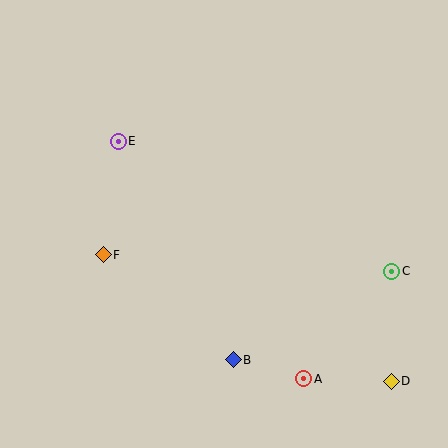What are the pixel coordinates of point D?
Point D is at (391, 381).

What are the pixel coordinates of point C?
Point C is at (392, 271).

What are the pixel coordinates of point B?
Point B is at (233, 360).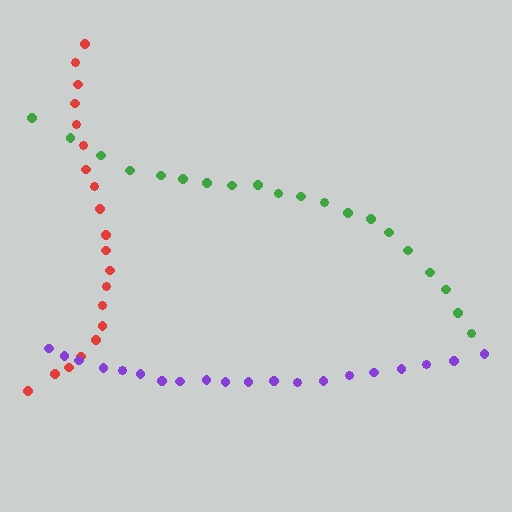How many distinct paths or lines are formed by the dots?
There are 3 distinct paths.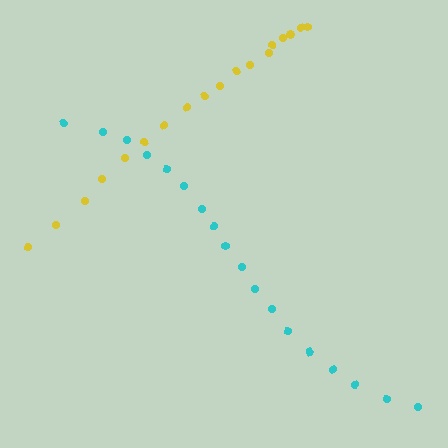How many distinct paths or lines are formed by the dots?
There are 2 distinct paths.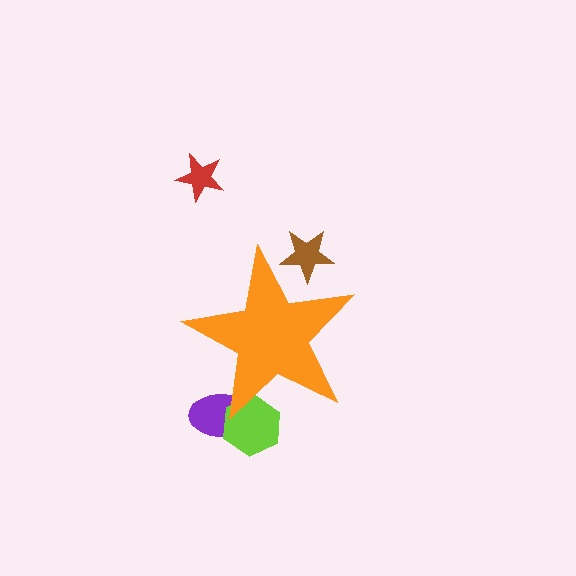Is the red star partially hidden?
No, the red star is fully visible.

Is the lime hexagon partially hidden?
Yes, the lime hexagon is partially hidden behind the orange star.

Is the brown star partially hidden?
Yes, the brown star is partially hidden behind the orange star.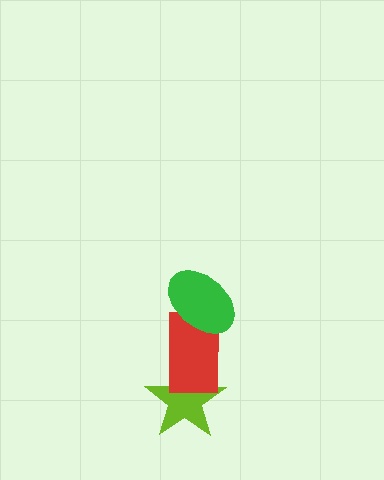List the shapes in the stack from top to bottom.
From top to bottom: the green ellipse, the red rectangle, the lime star.